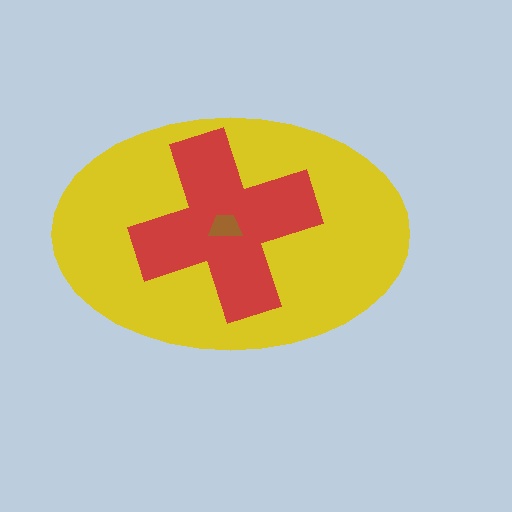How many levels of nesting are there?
3.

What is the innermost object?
The brown trapezoid.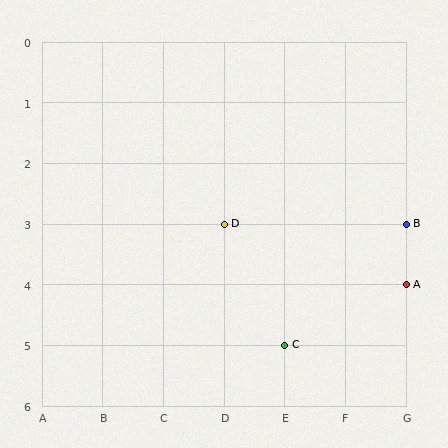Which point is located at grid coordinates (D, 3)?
Point D is at (D, 3).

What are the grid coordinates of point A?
Point A is at grid coordinates (G, 4).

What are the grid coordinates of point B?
Point B is at grid coordinates (G, 3).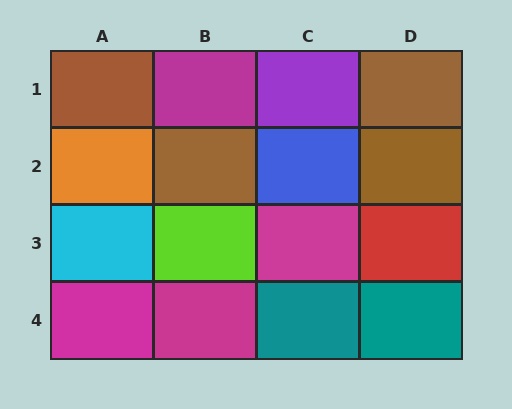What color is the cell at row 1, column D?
Brown.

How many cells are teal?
2 cells are teal.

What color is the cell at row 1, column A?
Brown.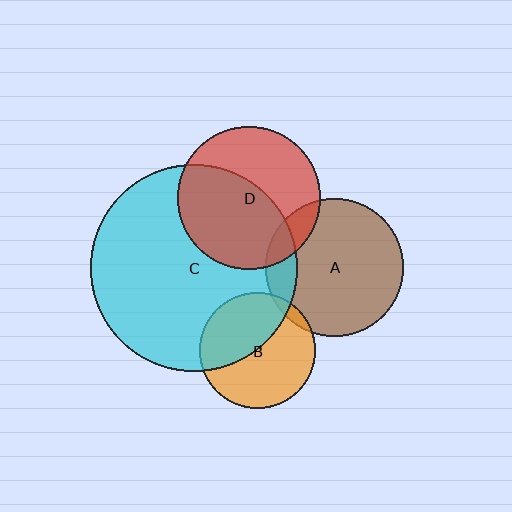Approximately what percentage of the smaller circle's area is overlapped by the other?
Approximately 45%.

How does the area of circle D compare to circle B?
Approximately 1.5 times.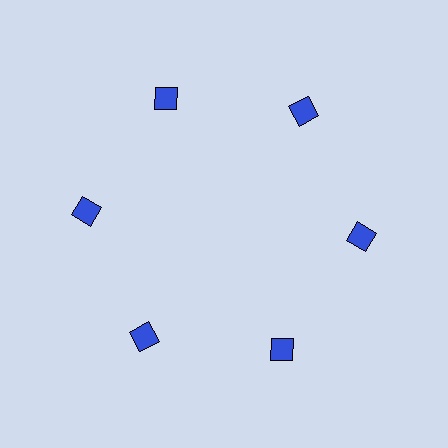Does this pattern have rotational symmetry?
Yes, this pattern has 6-fold rotational symmetry. It looks the same after rotating 60 degrees around the center.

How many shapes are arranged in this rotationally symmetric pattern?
There are 6 shapes, arranged in 6 groups of 1.